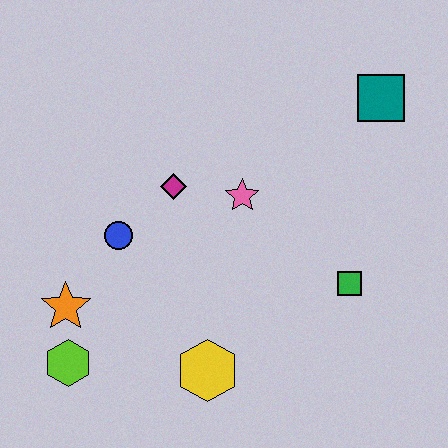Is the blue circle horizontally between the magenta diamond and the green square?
No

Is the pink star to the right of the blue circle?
Yes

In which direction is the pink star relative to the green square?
The pink star is to the left of the green square.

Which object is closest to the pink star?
The magenta diamond is closest to the pink star.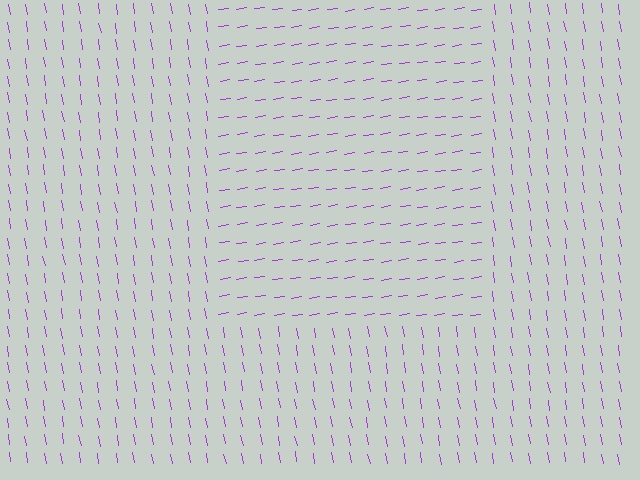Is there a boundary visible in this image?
Yes, there is a texture boundary formed by a change in line orientation.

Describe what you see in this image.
The image is filled with small purple line segments. A rectangle region in the image has lines oriented differently from the surrounding lines, creating a visible texture boundary.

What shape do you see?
I see a rectangle.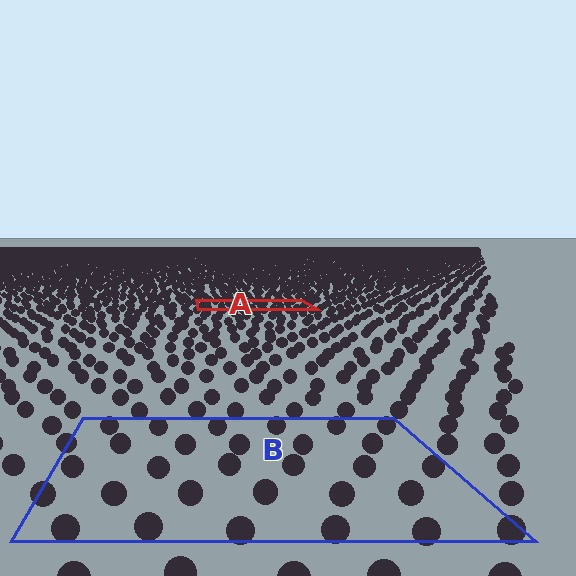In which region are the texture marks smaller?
The texture marks are smaller in region A, because it is farther away.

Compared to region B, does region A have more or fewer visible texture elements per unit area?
Region A has more texture elements per unit area — they are packed more densely because it is farther away.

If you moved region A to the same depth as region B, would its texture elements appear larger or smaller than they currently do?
They would appear larger. At a closer depth, the same texture elements are projected at a bigger on-screen size.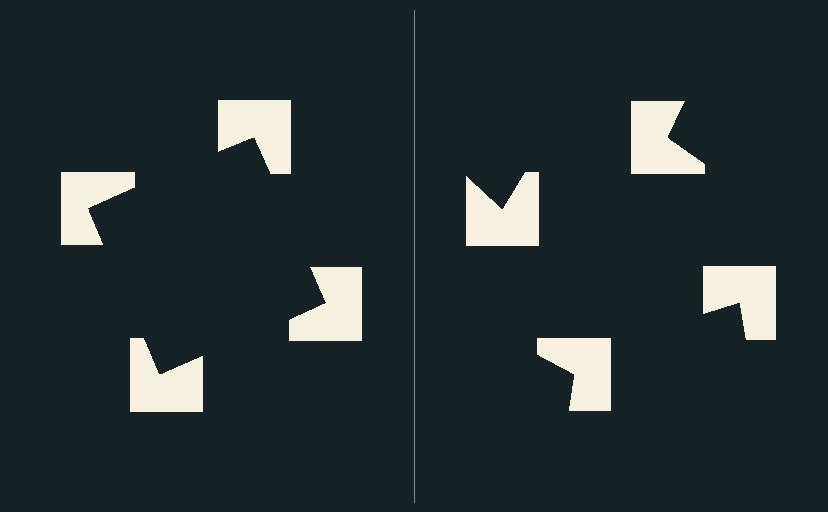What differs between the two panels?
The notched squares are positioned identically on both sides; only the wedge orientations differ. On the left they align to a square; on the right they are misaligned.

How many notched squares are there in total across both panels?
8 — 4 on each side.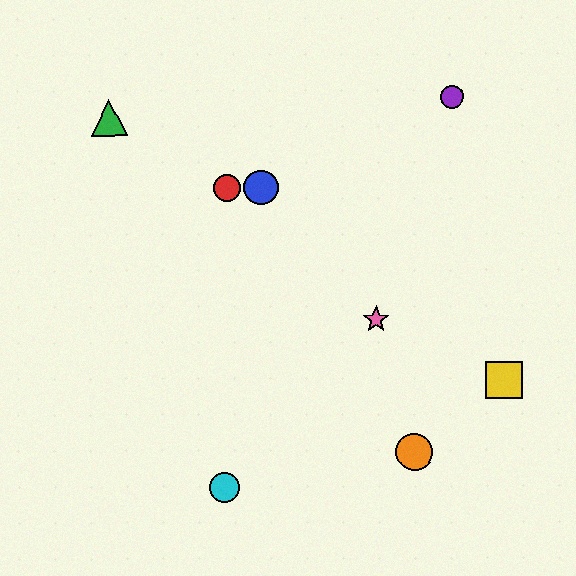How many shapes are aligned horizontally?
2 shapes (the red circle, the blue circle) are aligned horizontally.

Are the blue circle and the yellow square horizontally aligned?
No, the blue circle is at y≈188 and the yellow square is at y≈381.